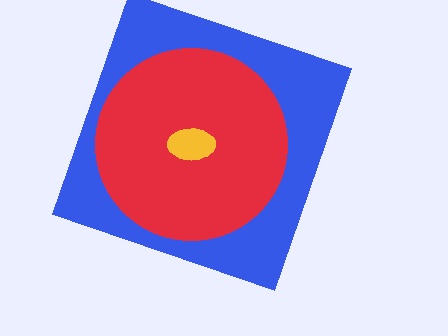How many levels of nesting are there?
3.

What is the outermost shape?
The blue square.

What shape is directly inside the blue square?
The red circle.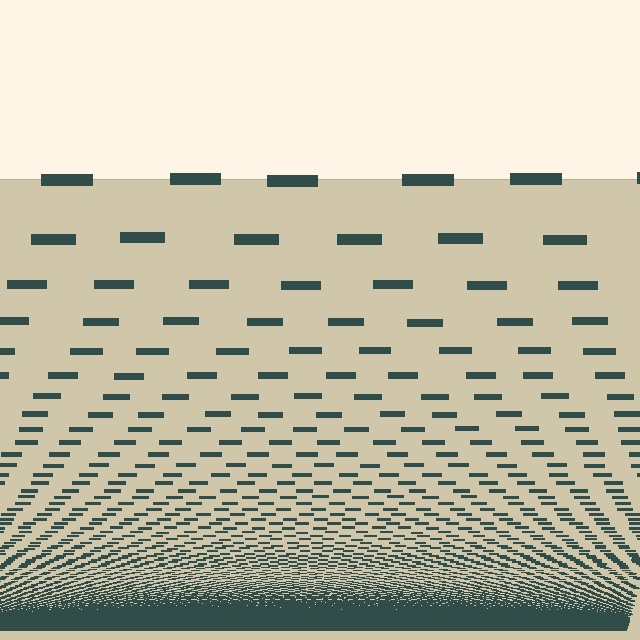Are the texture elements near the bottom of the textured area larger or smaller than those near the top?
Smaller. The gradient is inverted — elements near the bottom are smaller and denser.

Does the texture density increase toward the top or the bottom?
Density increases toward the bottom.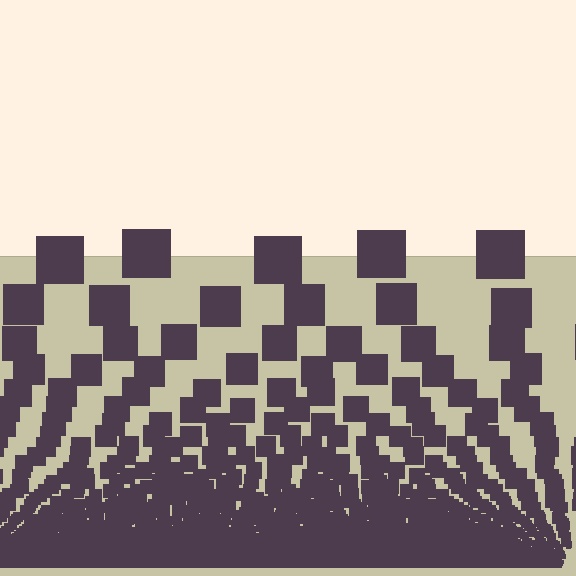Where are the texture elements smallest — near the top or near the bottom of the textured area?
Near the bottom.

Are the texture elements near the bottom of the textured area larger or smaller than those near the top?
Smaller. The gradient is inverted — elements near the bottom are smaller and denser.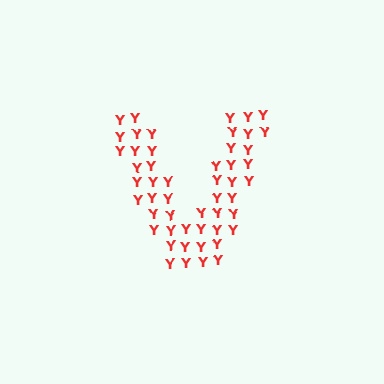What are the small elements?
The small elements are letter Y's.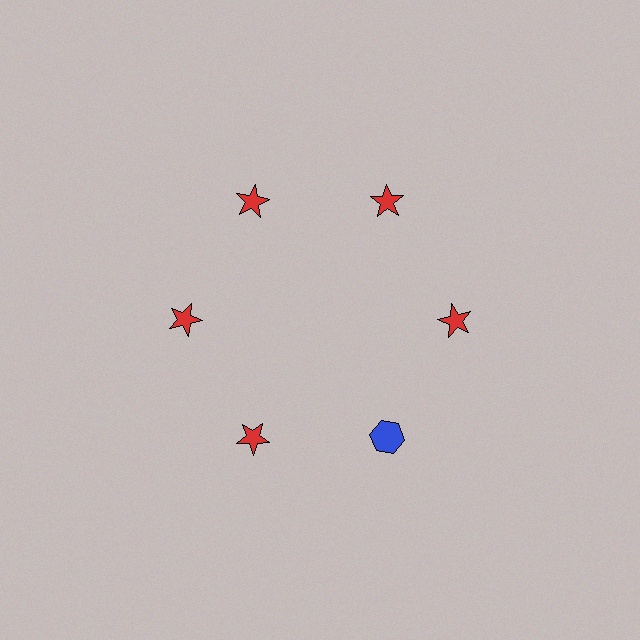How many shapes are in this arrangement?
There are 6 shapes arranged in a ring pattern.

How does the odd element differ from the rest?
It differs in both color (blue instead of red) and shape (hexagon instead of star).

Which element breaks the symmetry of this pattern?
The blue hexagon at roughly the 5 o'clock position breaks the symmetry. All other shapes are red stars.